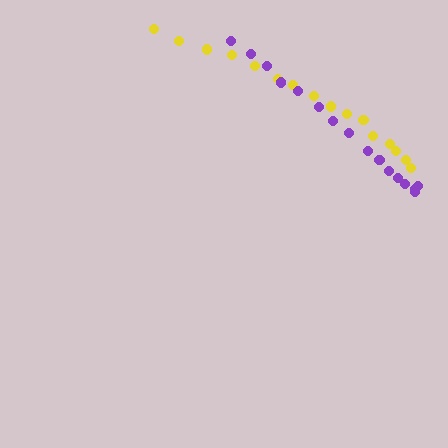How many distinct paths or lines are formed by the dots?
There are 2 distinct paths.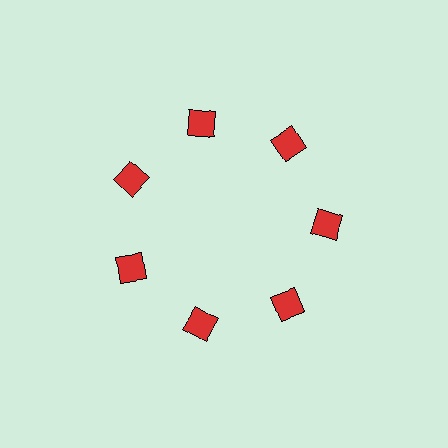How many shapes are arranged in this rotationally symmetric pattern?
There are 7 shapes, arranged in 7 groups of 1.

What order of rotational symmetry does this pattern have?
This pattern has 7-fold rotational symmetry.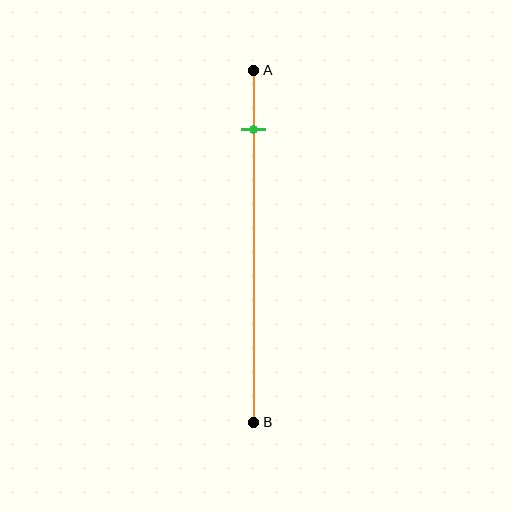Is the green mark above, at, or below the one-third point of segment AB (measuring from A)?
The green mark is above the one-third point of segment AB.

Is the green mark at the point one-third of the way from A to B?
No, the mark is at about 15% from A, not at the 33% one-third point.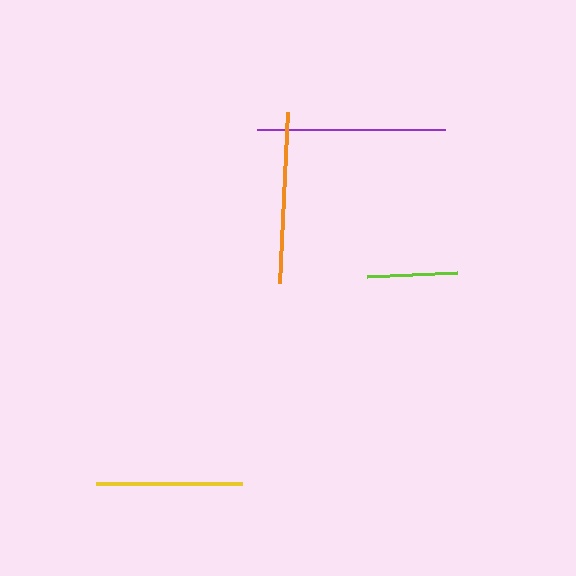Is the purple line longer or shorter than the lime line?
The purple line is longer than the lime line.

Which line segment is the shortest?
The lime line is the shortest at approximately 90 pixels.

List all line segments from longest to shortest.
From longest to shortest: purple, orange, yellow, lime.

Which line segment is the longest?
The purple line is the longest at approximately 187 pixels.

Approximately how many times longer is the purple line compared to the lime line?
The purple line is approximately 2.1 times the length of the lime line.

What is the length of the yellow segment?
The yellow segment is approximately 145 pixels long.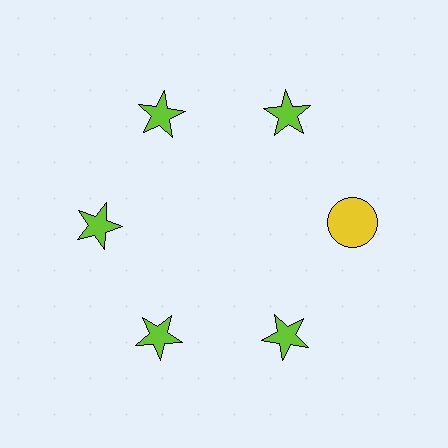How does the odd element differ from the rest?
It differs in both color (yellow instead of lime) and shape (circle instead of star).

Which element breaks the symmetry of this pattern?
The yellow circle at roughly the 3 o'clock position breaks the symmetry. All other shapes are lime stars.